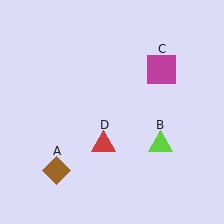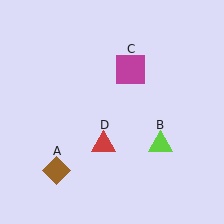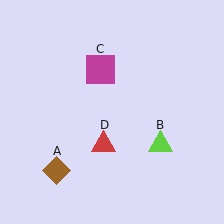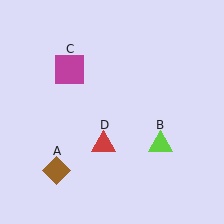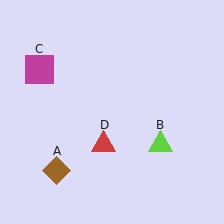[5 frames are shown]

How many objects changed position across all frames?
1 object changed position: magenta square (object C).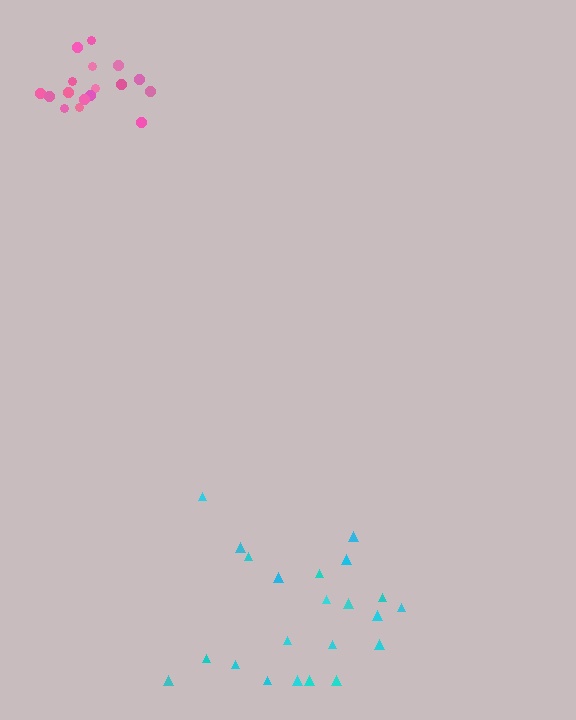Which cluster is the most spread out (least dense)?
Cyan.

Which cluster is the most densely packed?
Pink.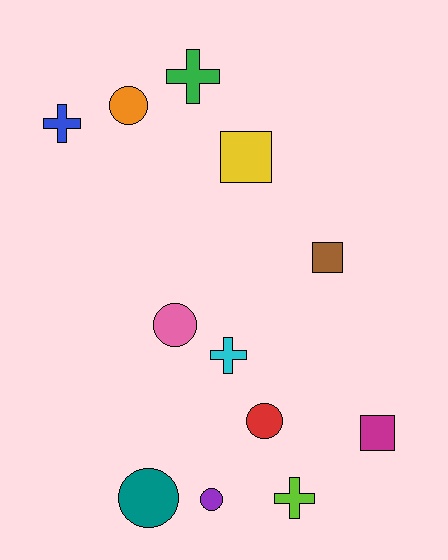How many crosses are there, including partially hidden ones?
There are 4 crosses.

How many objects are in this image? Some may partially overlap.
There are 12 objects.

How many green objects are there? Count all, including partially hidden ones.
There is 1 green object.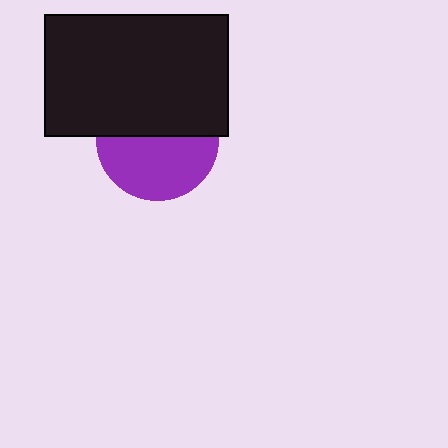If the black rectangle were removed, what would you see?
You would see the complete purple circle.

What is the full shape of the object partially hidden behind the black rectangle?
The partially hidden object is a purple circle.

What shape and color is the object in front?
The object in front is a black rectangle.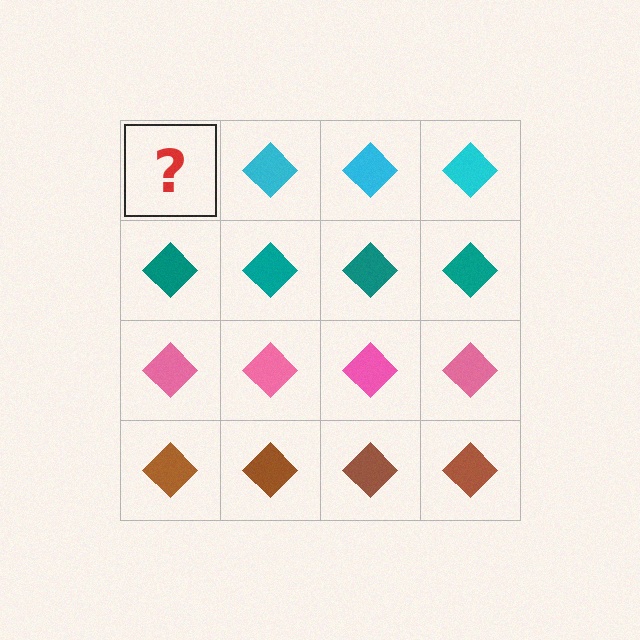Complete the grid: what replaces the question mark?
The question mark should be replaced with a cyan diamond.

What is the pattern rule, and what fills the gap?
The rule is that each row has a consistent color. The gap should be filled with a cyan diamond.